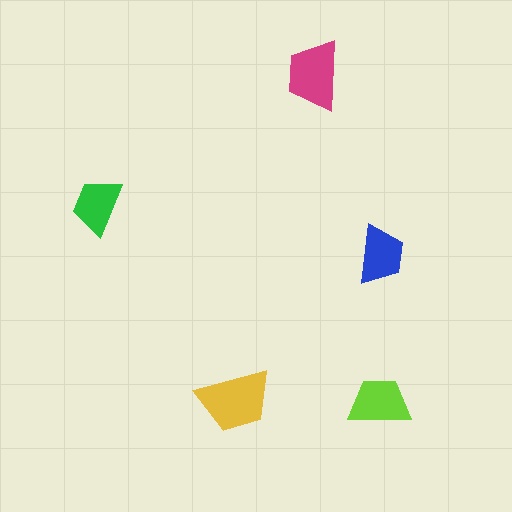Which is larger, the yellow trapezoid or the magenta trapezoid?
The yellow one.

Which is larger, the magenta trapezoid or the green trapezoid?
The magenta one.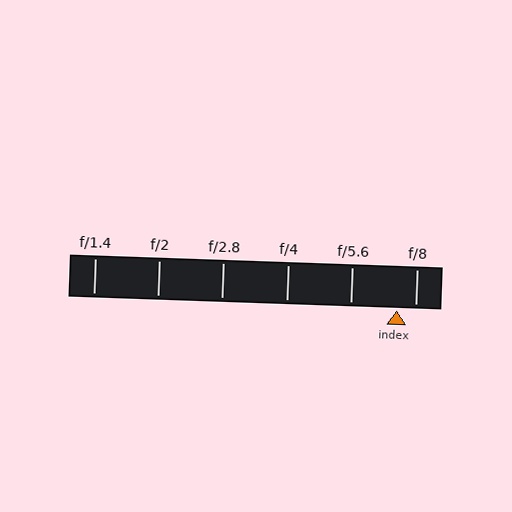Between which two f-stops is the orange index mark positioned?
The index mark is between f/5.6 and f/8.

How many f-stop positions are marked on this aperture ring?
There are 6 f-stop positions marked.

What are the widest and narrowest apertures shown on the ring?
The widest aperture shown is f/1.4 and the narrowest is f/8.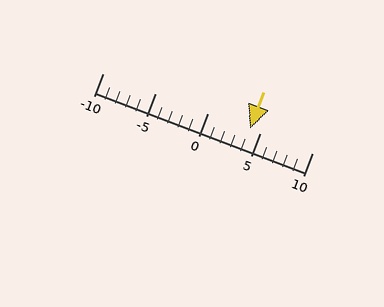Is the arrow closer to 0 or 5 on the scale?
The arrow is closer to 5.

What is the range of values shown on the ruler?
The ruler shows values from -10 to 10.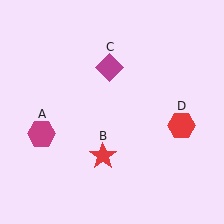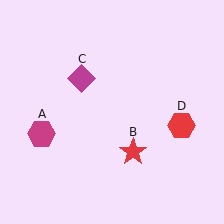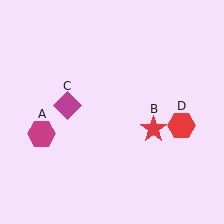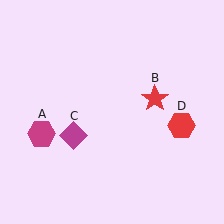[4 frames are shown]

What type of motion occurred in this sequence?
The red star (object B), magenta diamond (object C) rotated counterclockwise around the center of the scene.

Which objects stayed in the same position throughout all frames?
Magenta hexagon (object A) and red hexagon (object D) remained stationary.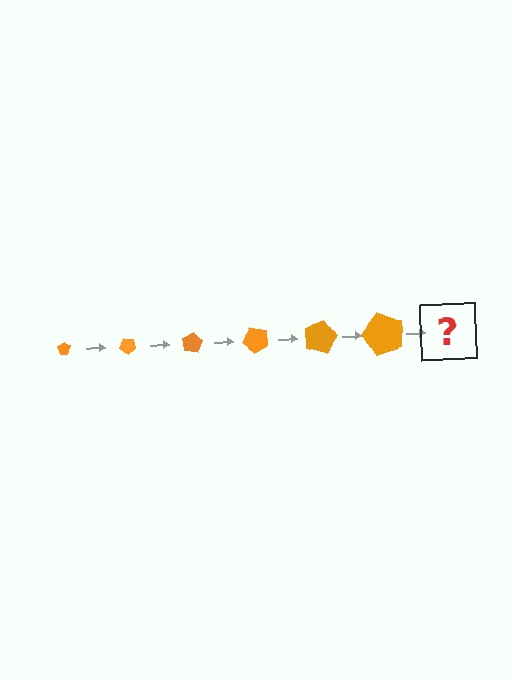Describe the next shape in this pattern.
It should be a pentagon, larger than the previous one and rotated 240 degrees from the start.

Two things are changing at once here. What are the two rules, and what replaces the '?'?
The two rules are that the pentagon grows larger each step and it rotates 40 degrees each step. The '?' should be a pentagon, larger than the previous one and rotated 240 degrees from the start.